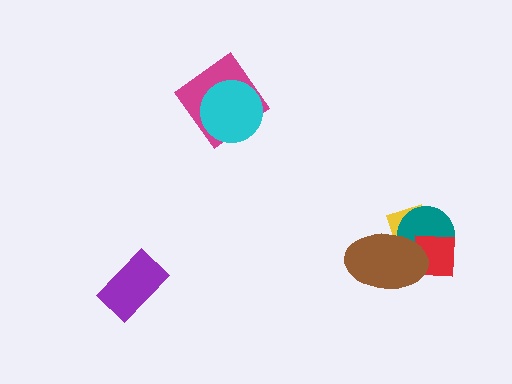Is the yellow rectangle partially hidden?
Yes, it is partially covered by another shape.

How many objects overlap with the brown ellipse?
3 objects overlap with the brown ellipse.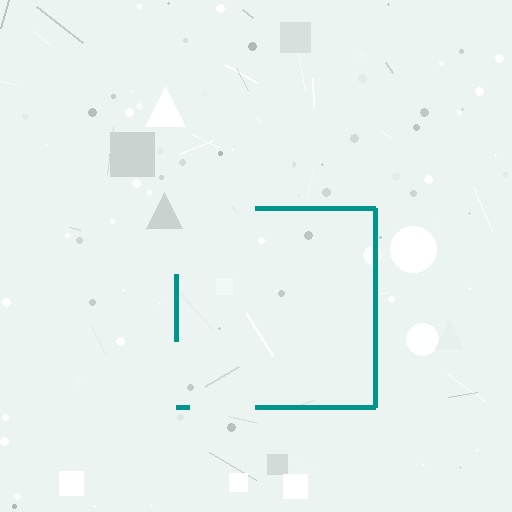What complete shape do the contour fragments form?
The contour fragments form a square.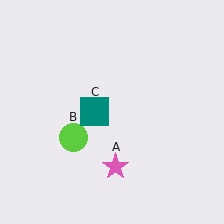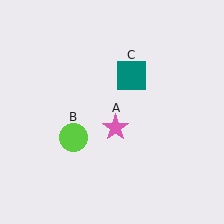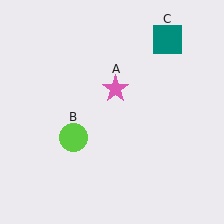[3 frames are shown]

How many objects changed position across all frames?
2 objects changed position: pink star (object A), teal square (object C).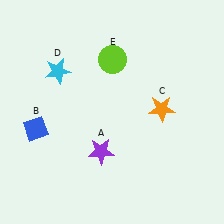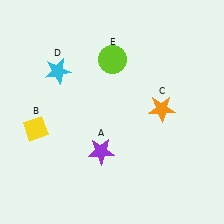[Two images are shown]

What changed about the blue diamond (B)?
In Image 1, B is blue. In Image 2, it changed to yellow.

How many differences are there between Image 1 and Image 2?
There is 1 difference between the two images.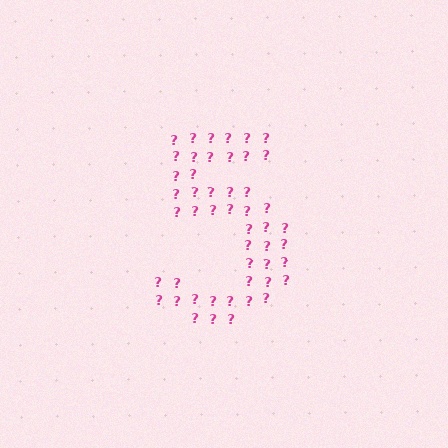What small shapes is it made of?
It is made of small question marks.